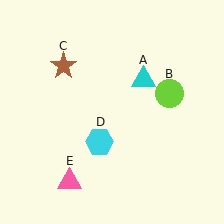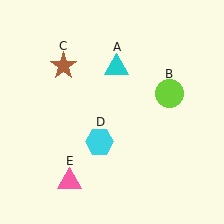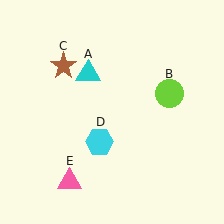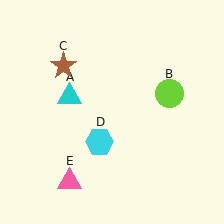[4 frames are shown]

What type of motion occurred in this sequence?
The cyan triangle (object A) rotated counterclockwise around the center of the scene.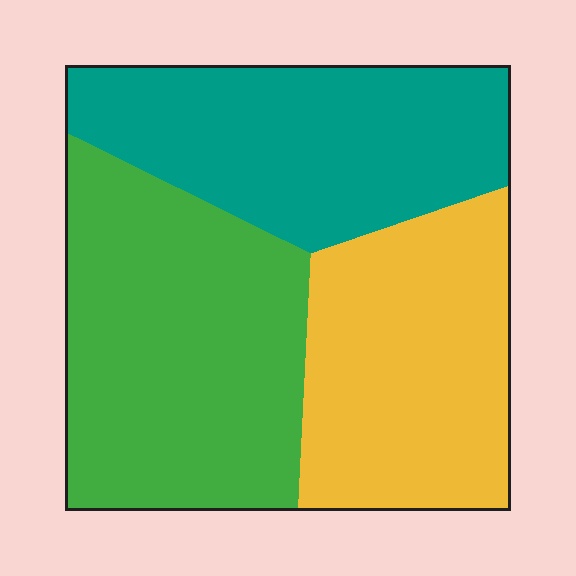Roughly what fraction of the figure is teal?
Teal covers 31% of the figure.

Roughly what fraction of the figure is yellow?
Yellow covers about 30% of the figure.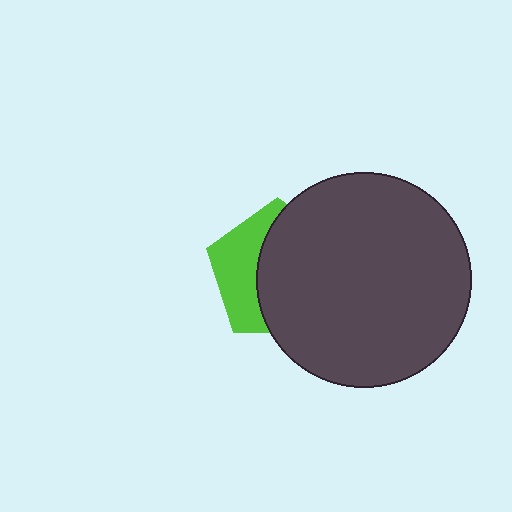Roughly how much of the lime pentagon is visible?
A small part of it is visible (roughly 37%).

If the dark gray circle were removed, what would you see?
You would see the complete lime pentagon.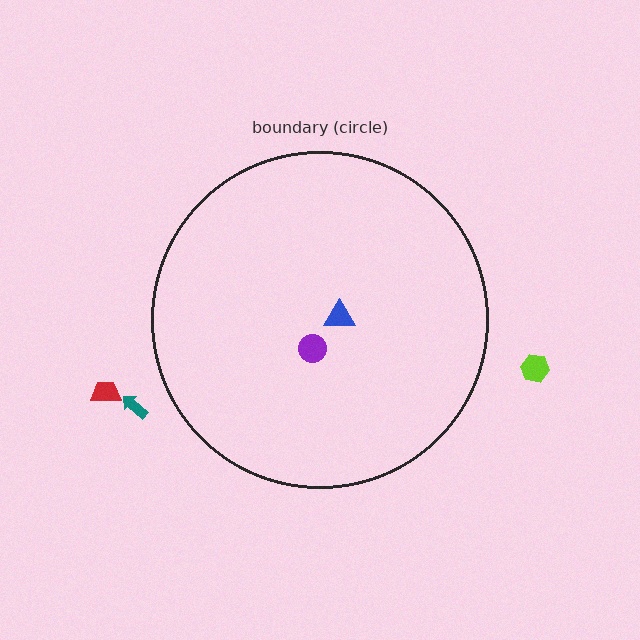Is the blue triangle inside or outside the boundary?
Inside.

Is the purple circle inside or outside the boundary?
Inside.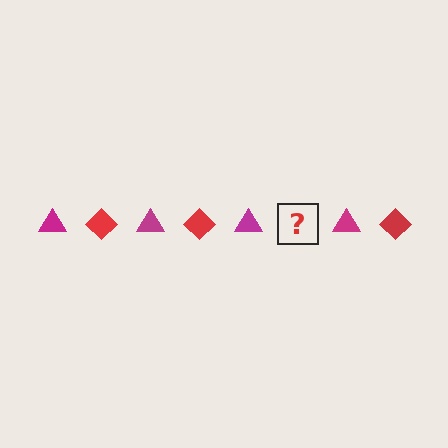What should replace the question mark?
The question mark should be replaced with a red diamond.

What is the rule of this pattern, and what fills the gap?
The rule is that the pattern alternates between magenta triangle and red diamond. The gap should be filled with a red diamond.